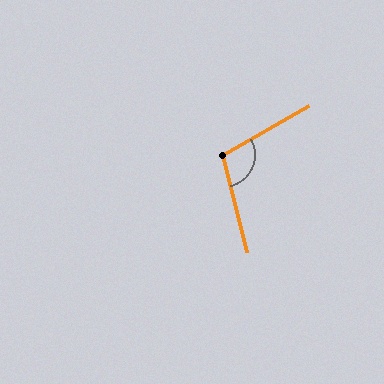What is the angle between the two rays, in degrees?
Approximately 106 degrees.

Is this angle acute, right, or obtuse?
It is obtuse.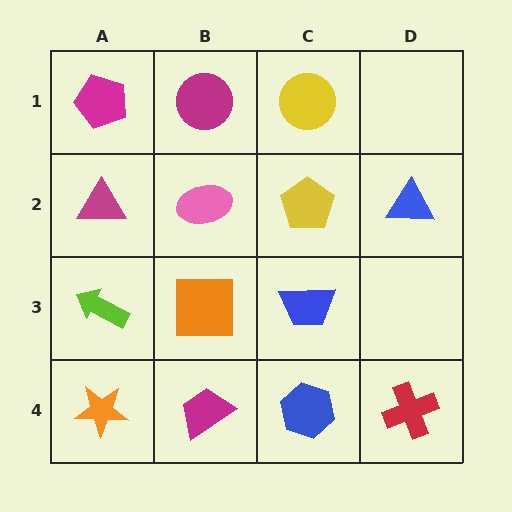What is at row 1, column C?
A yellow circle.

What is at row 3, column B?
An orange square.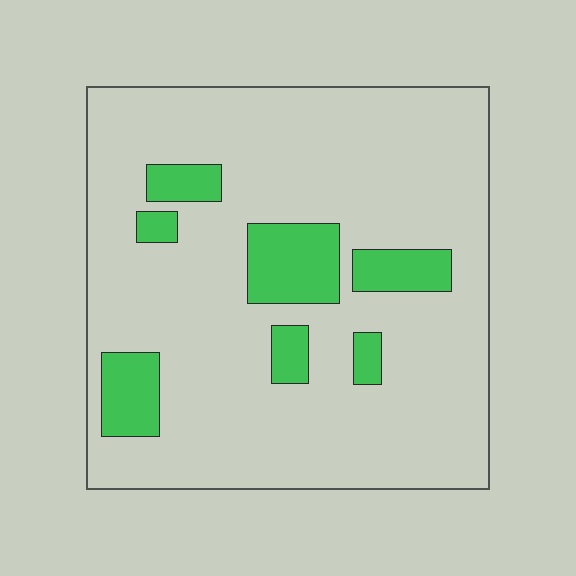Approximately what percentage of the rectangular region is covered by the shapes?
Approximately 15%.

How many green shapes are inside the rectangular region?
7.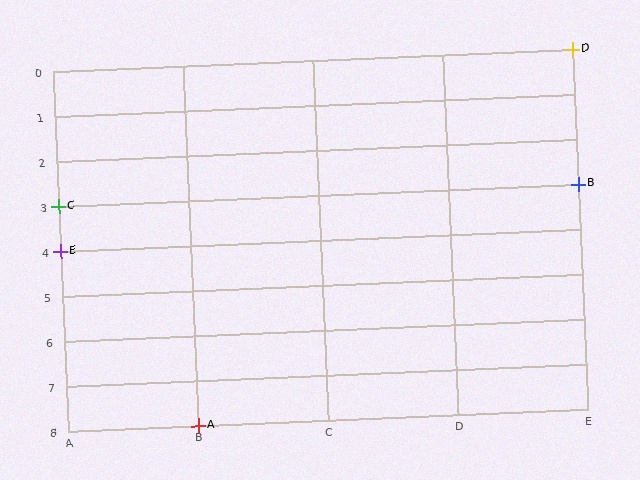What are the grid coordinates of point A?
Point A is at grid coordinates (B, 8).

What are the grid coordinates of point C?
Point C is at grid coordinates (A, 3).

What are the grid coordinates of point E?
Point E is at grid coordinates (A, 4).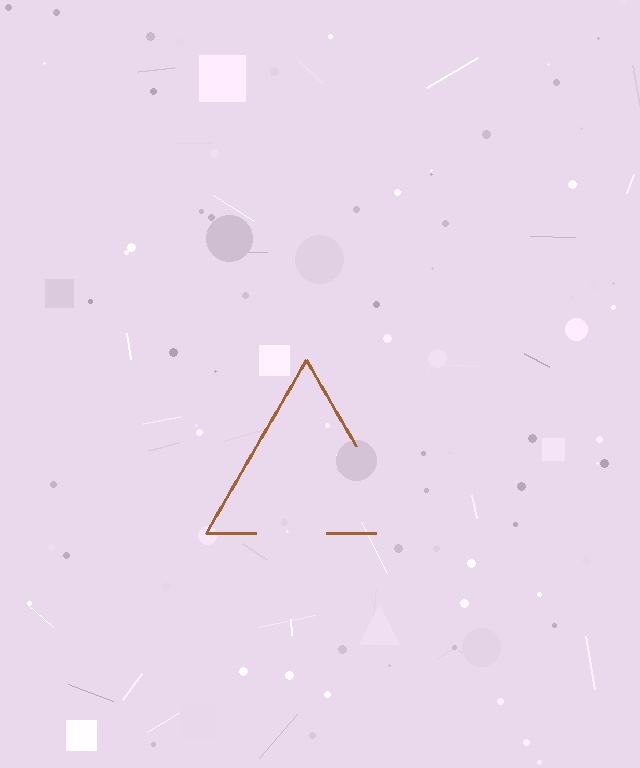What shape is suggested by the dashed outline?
The dashed outline suggests a triangle.